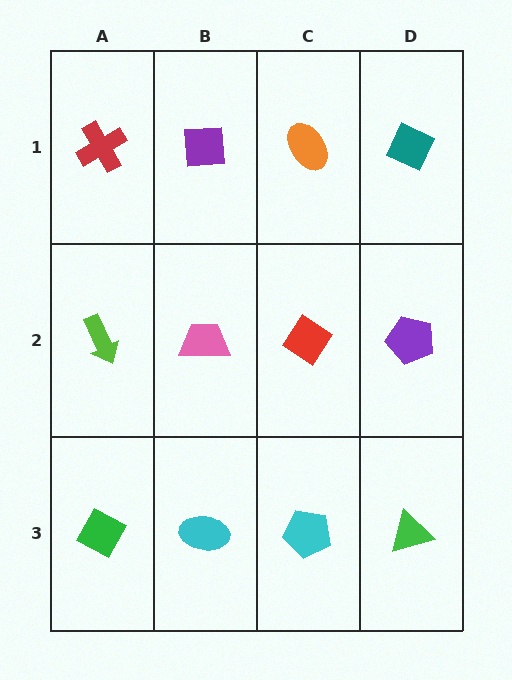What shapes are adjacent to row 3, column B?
A pink trapezoid (row 2, column B), a green diamond (row 3, column A), a cyan pentagon (row 3, column C).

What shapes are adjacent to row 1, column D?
A purple pentagon (row 2, column D), an orange ellipse (row 1, column C).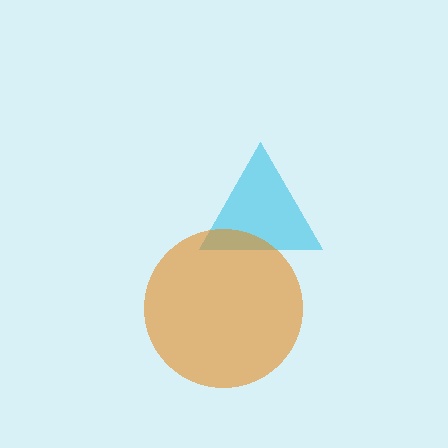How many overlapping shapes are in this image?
There are 2 overlapping shapes in the image.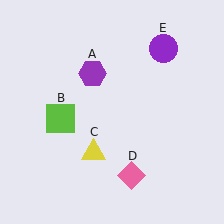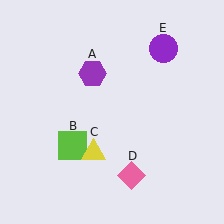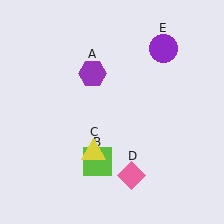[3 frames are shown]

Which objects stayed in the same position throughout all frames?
Purple hexagon (object A) and yellow triangle (object C) and pink diamond (object D) and purple circle (object E) remained stationary.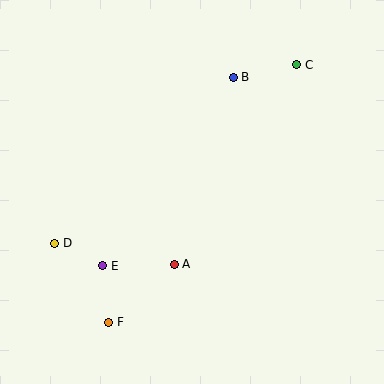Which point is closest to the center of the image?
Point A at (174, 264) is closest to the center.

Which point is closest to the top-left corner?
Point B is closest to the top-left corner.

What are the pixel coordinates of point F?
Point F is at (109, 322).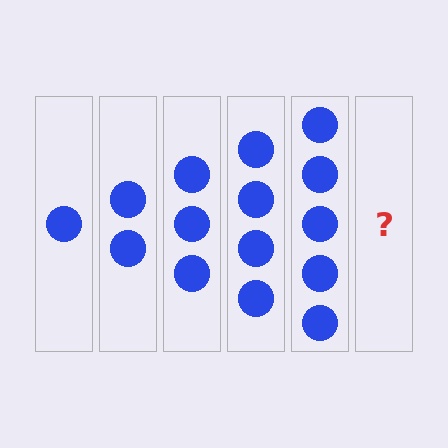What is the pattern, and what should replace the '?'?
The pattern is that each step adds one more circle. The '?' should be 6 circles.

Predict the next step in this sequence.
The next step is 6 circles.